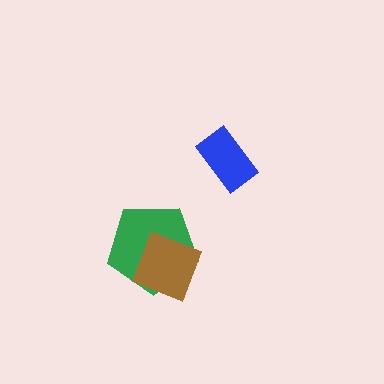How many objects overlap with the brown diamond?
1 object overlaps with the brown diamond.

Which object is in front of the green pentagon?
The brown diamond is in front of the green pentagon.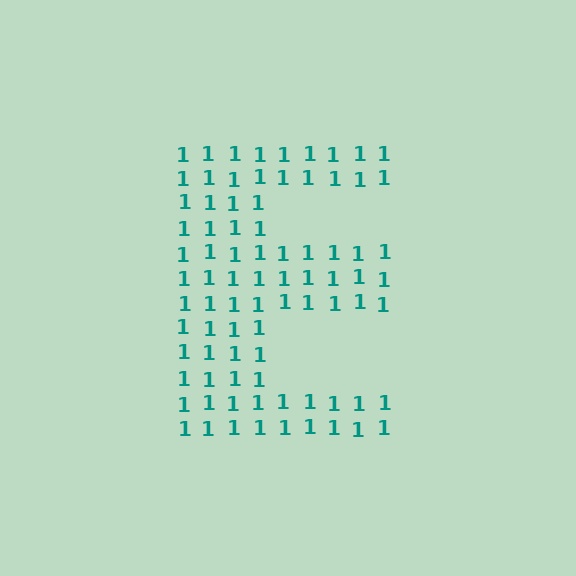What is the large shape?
The large shape is the letter E.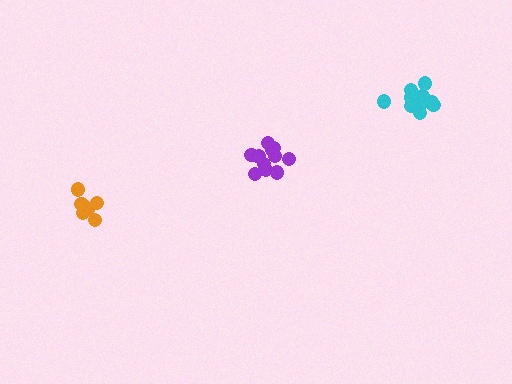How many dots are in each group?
Group 1: 7 dots, Group 2: 11 dots, Group 3: 11 dots (29 total).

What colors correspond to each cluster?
The clusters are colored: orange, purple, cyan.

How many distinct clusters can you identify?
There are 3 distinct clusters.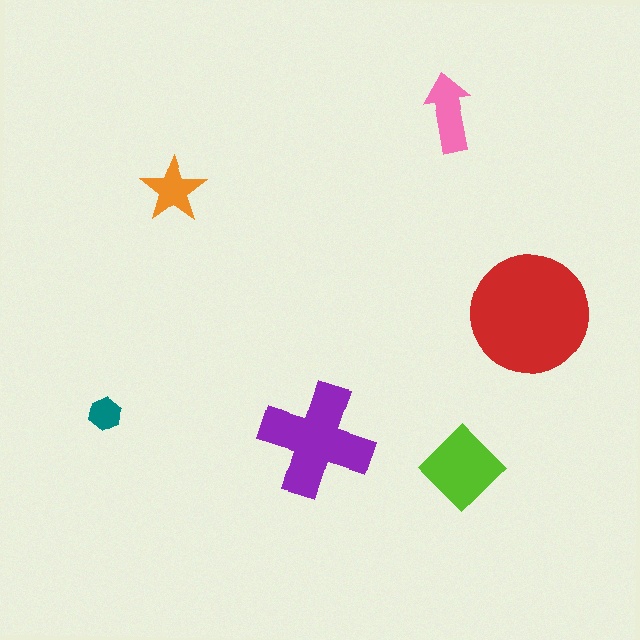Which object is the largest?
The red circle.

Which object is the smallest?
The teal hexagon.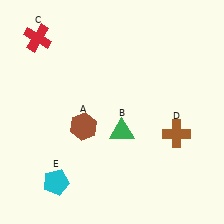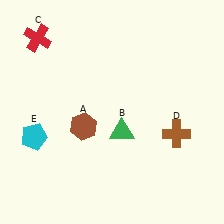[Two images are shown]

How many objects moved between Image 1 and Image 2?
1 object moved between the two images.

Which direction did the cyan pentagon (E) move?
The cyan pentagon (E) moved up.